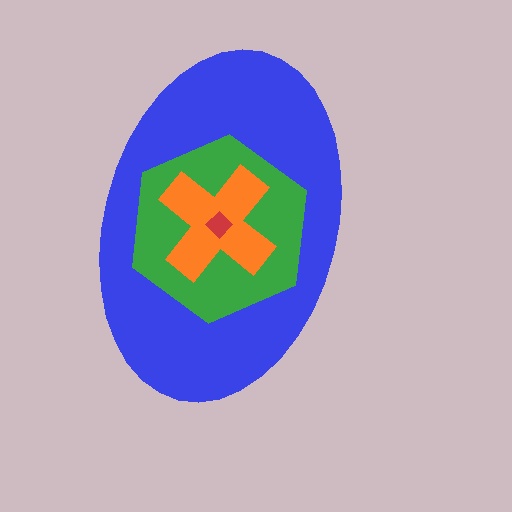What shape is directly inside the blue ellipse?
The green hexagon.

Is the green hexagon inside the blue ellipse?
Yes.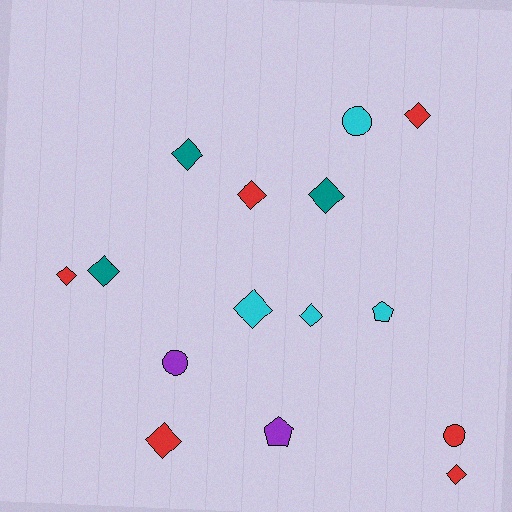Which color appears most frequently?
Red, with 6 objects.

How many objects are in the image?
There are 15 objects.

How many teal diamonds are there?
There are 3 teal diamonds.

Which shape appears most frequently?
Diamond, with 10 objects.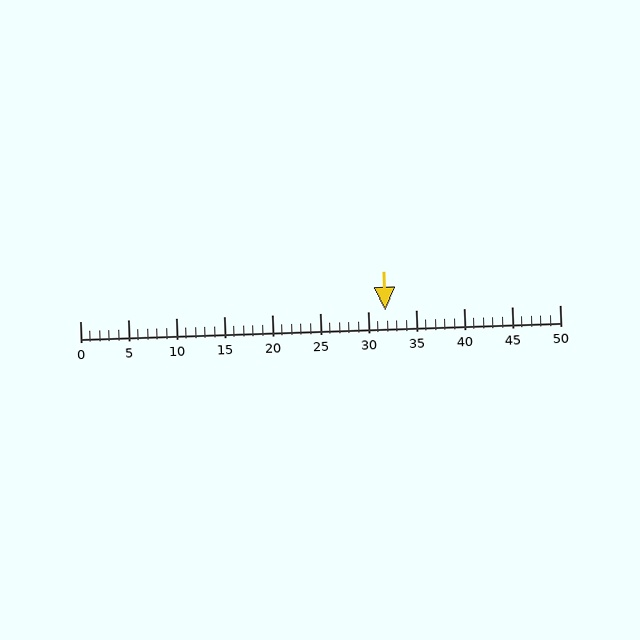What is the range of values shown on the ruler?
The ruler shows values from 0 to 50.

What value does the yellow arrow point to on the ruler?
The yellow arrow points to approximately 32.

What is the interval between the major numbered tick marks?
The major tick marks are spaced 5 units apart.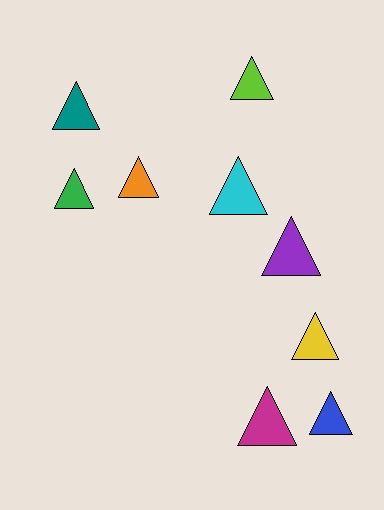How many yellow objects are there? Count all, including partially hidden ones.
There is 1 yellow object.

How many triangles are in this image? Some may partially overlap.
There are 9 triangles.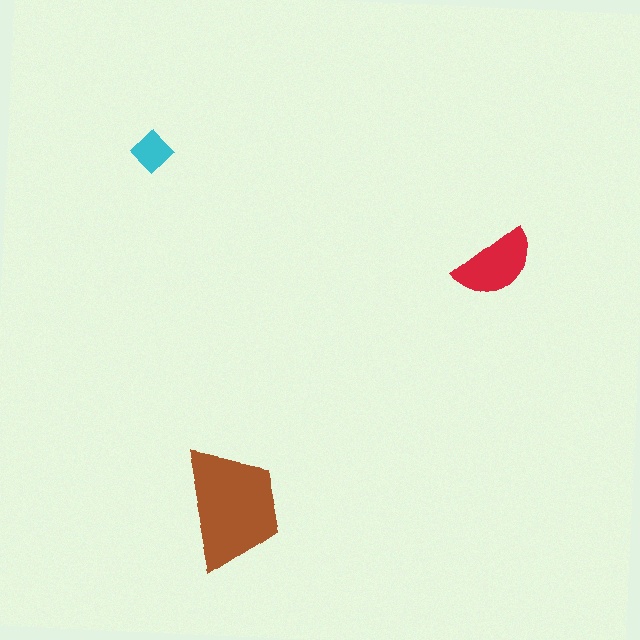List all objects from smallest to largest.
The cyan diamond, the red semicircle, the brown trapezoid.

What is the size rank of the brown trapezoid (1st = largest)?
1st.